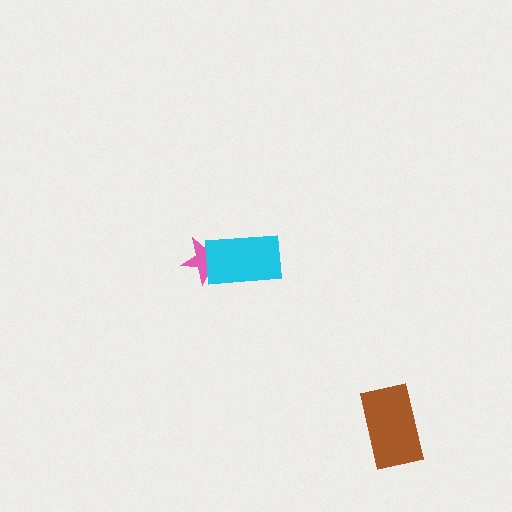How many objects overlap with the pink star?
1 object overlaps with the pink star.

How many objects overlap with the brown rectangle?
0 objects overlap with the brown rectangle.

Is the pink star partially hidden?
Yes, it is partially covered by another shape.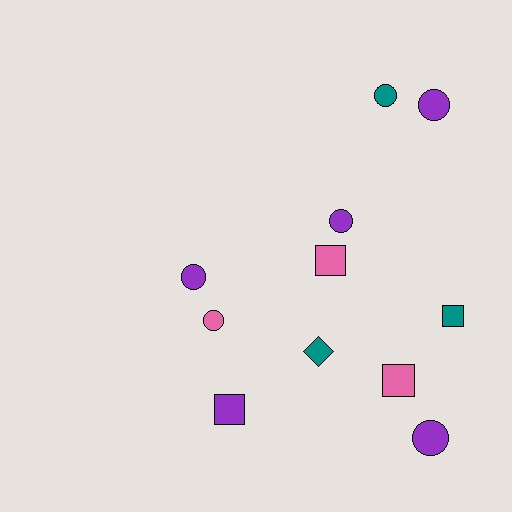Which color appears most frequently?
Purple, with 5 objects.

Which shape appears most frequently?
Circle, with 6 objects.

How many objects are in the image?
There are 11 objects.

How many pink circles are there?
There is 1 pink circle.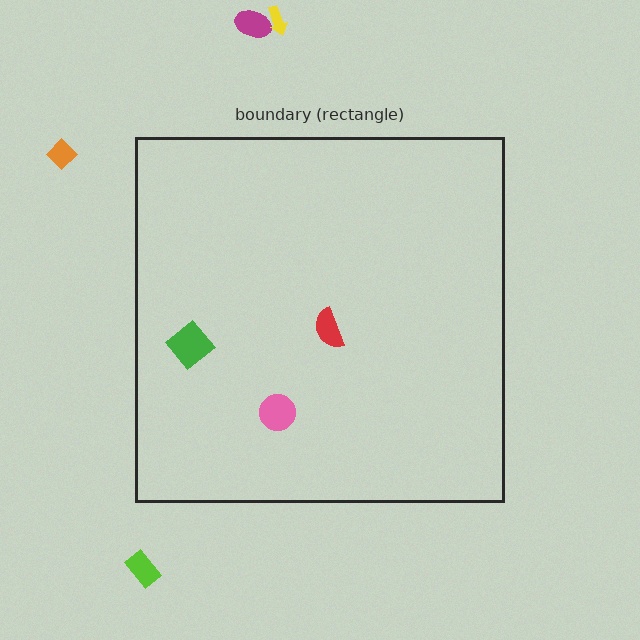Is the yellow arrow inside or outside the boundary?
Outside.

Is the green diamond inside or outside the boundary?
Inside.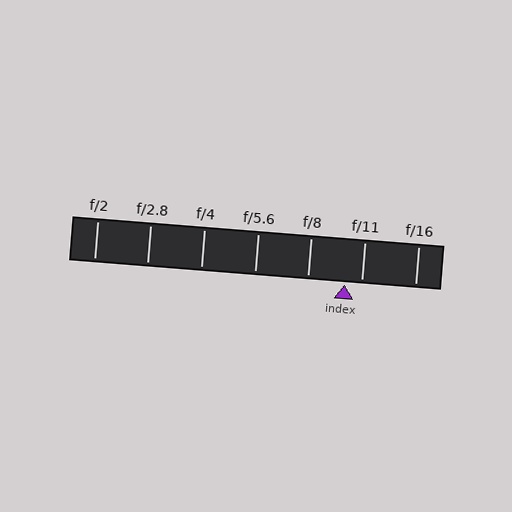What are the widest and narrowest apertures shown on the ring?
The widest aperture shown is f/2 and the narrowest is f/16.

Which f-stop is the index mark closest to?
The index mark is closest to f/11.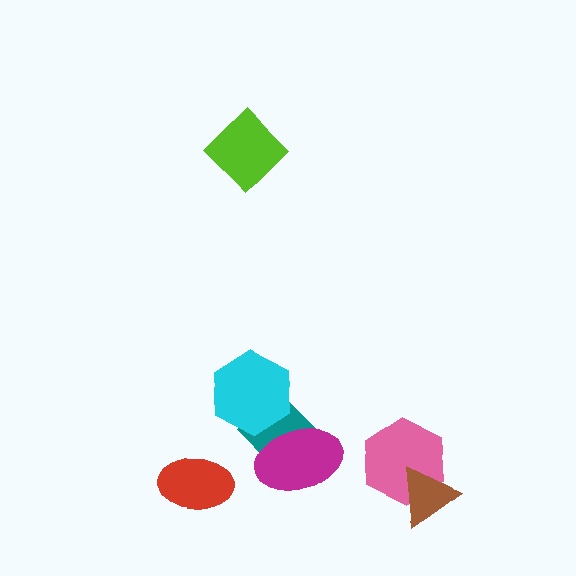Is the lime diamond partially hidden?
No, no other shape covers it.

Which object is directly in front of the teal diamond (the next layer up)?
The magenta ellipse is directly in front of the teal diamond.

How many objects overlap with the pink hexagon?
1 object overlaps with the pink hexagon.